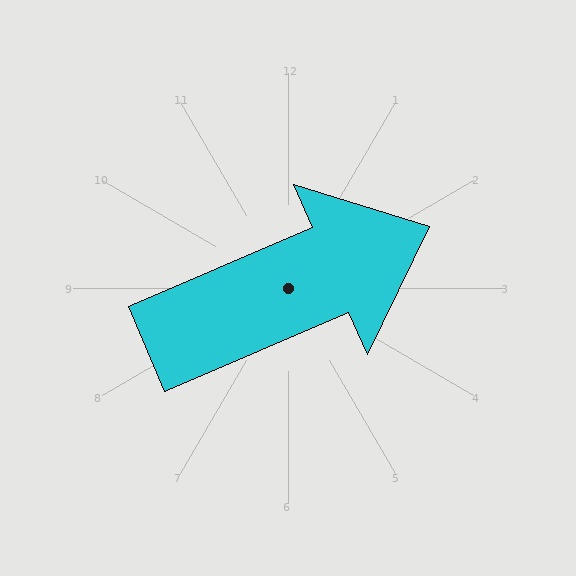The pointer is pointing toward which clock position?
Roughly 2 o'clock.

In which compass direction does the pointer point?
Northeast.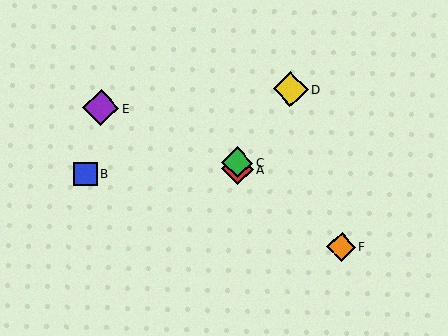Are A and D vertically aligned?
No, A is at x≈237 and D is at x≈291.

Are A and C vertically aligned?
Yes, both are at x≈237.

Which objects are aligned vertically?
Objects A, C are aligned vertically.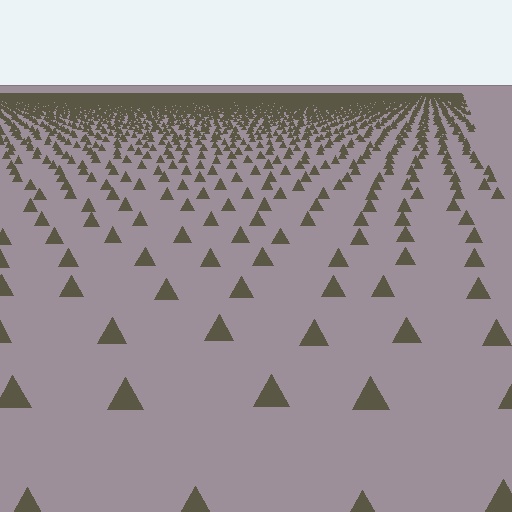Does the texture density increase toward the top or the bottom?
Density increases toward the top.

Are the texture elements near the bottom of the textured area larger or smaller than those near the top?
Larger. Near the bottom, elements are closer to the viewer and appear at a bigger on-screen size.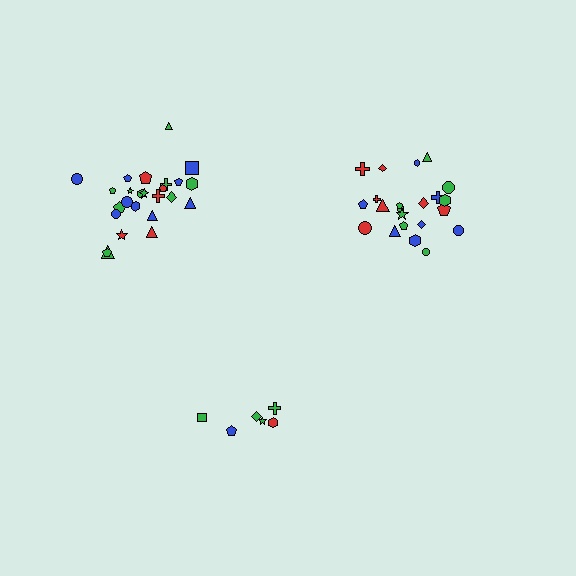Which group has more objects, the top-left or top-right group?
The top-left group.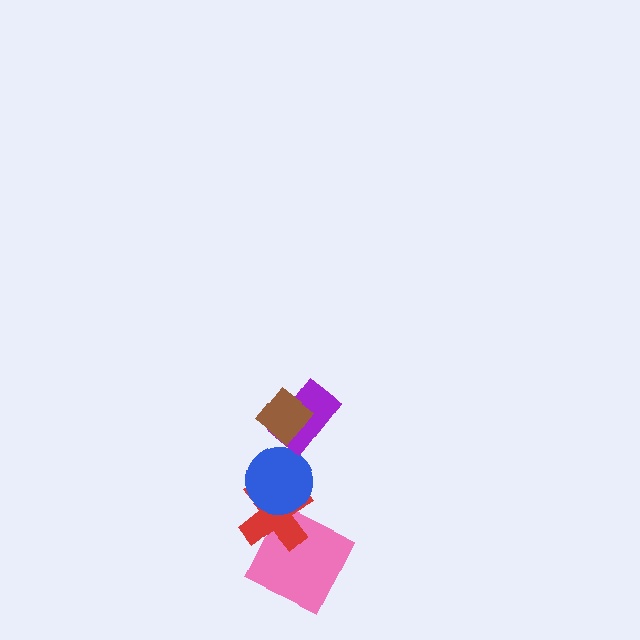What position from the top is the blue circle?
The blue circle is 3rd from the top.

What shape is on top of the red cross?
The blue circle is on top of the red cross.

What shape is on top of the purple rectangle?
The brown diamond is on top of the purple rectangle.